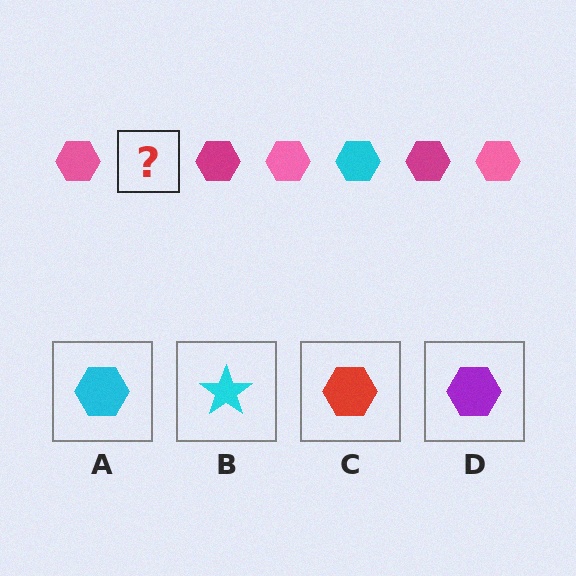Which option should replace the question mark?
Option A.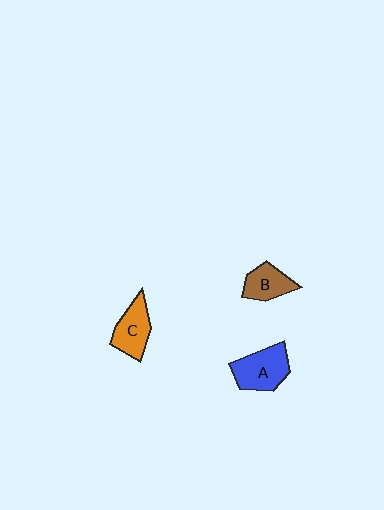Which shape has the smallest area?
Shape B (brown).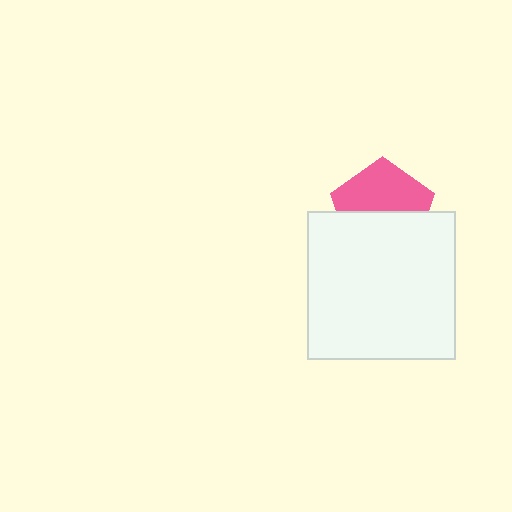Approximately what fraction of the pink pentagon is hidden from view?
Roughly 48% of the pink pentagon is hidden behind the white square.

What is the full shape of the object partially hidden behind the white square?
The partially hidden object is a pink pentagon.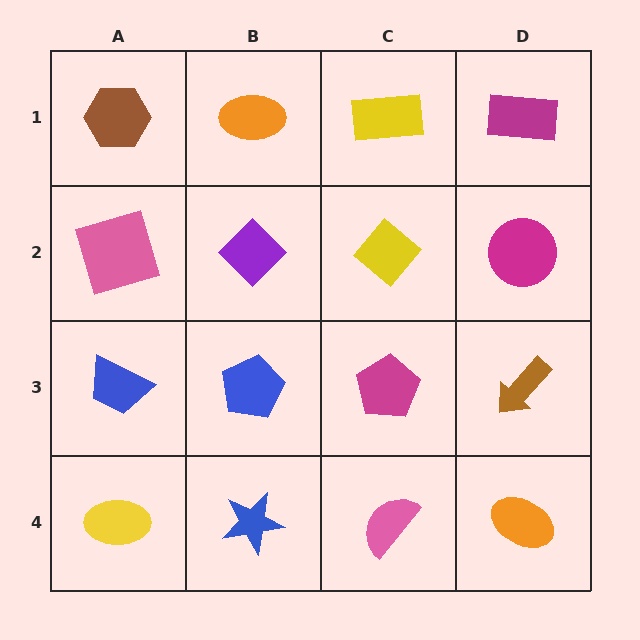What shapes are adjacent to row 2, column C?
A yellow rectangle (row 1, column C), a magenta pentagon (row 3, column C), a purple diamond (row 2, column B), a magenta circle (row 2, column D).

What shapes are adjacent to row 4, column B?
A blue pentagon (row 3, column B), a yellow ellipse (row 4, column A), a pink semicircle (row 4, column C).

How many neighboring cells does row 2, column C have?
4.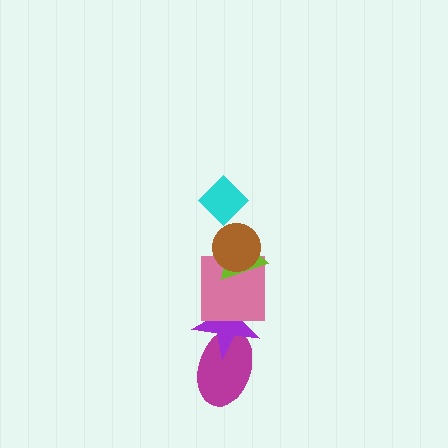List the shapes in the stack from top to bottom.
From top to bottom: the cyan diamond, the brown circle, the lime triangle, the pink square, the purple star, the magenta ellipse.